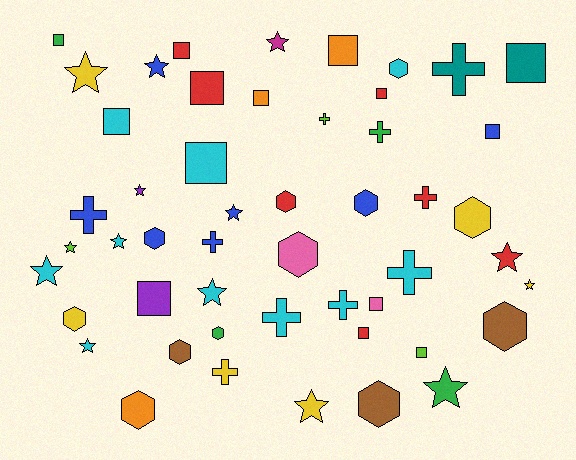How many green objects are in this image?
There are 4 green objects.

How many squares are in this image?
There are 14 squares.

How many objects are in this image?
There are 50 objects.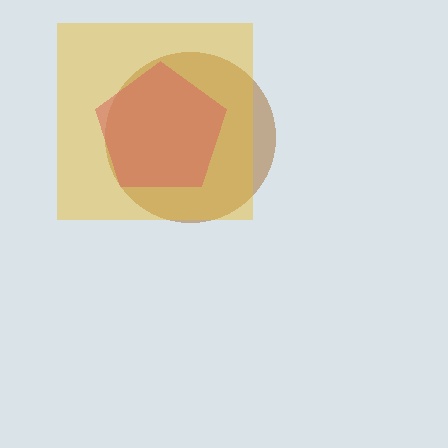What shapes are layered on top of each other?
The layered shapes are: a brown circle, a magenta pentagon, a yellow square.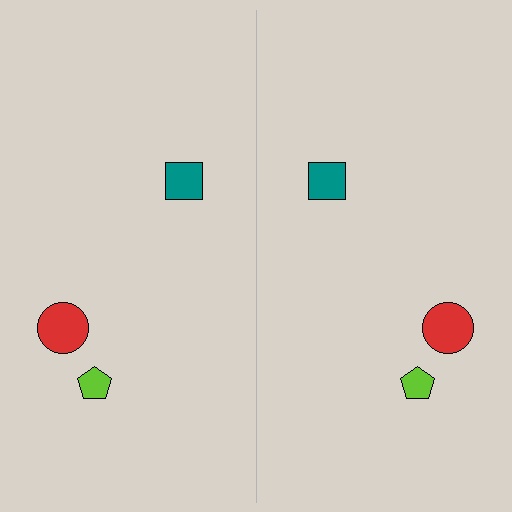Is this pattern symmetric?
Yes, this pattern has bilateral (reflection) symmetry.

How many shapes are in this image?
There are 6 shapes in this image.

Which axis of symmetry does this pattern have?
The pattern has a vertical axis of symmetry running through the center of the image.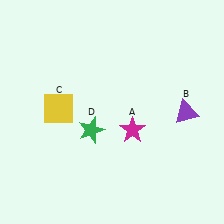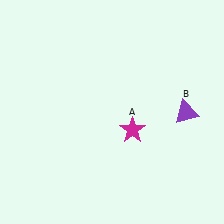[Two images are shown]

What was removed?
The yellow square (C), the green star (D) were removed in Image 2.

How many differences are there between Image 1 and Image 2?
There are 2 differences between the two images.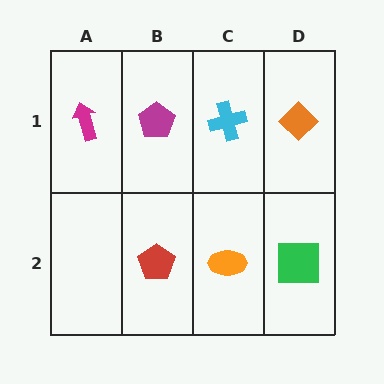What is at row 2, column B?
A red pentagon.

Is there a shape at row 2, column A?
No, that cell is empty.